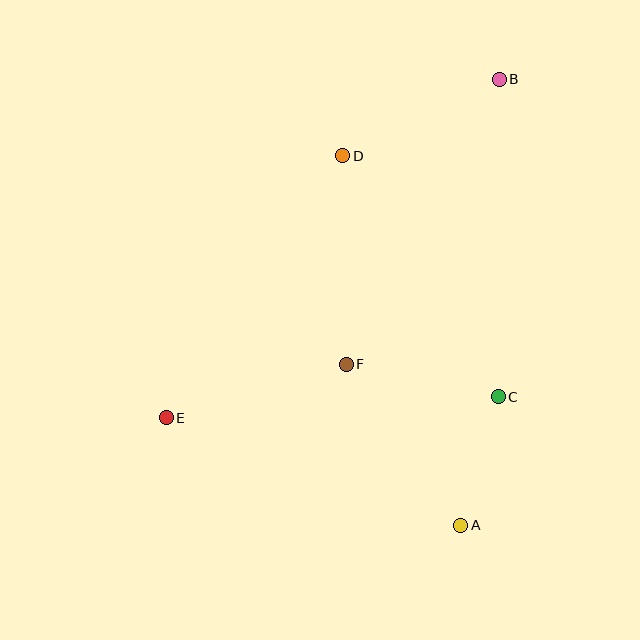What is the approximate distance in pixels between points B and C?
The distance between B and C is approximately 318 pixels.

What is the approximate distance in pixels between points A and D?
The distance between A and D is approximately 388 pixels.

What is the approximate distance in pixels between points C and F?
The distance between C and F is approximately 155 pixels.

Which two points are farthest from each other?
Points B and E are farthest from each other.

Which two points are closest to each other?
Points A and C are closest to each other.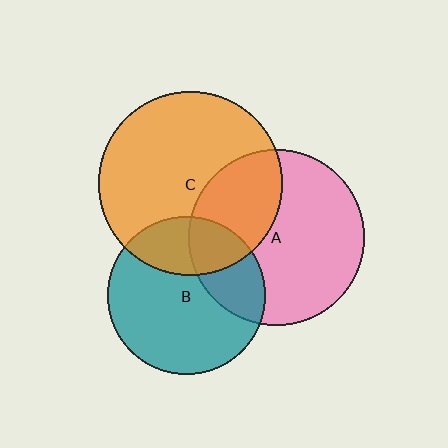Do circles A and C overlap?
Yes.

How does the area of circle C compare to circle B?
Approximately 1.4 times.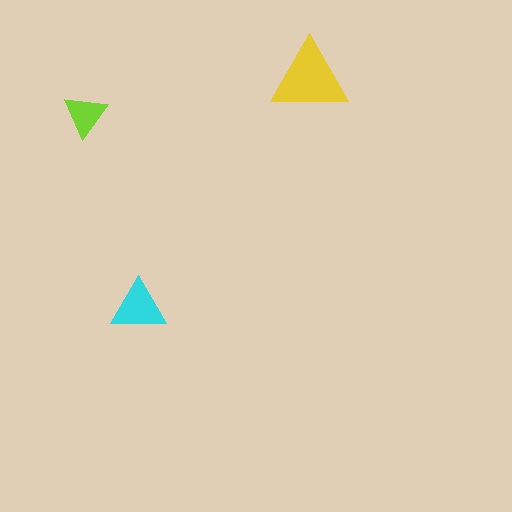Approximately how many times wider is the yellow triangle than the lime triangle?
About 2 times wider.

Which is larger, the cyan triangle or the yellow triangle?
The yellow one.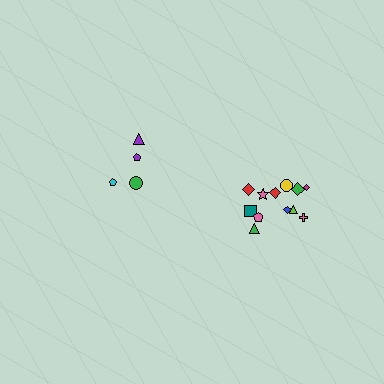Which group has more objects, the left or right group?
The right group.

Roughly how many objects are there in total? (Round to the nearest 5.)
Roughly 15 objects in total.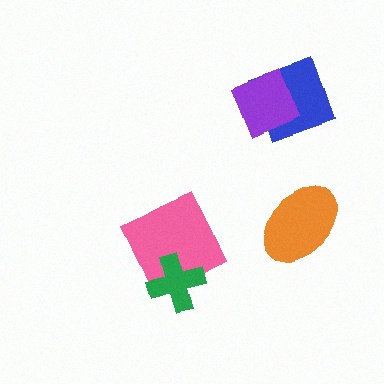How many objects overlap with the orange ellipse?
0 objects overlap with the orange ellipse.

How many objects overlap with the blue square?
1 object overlaps with the blue square.